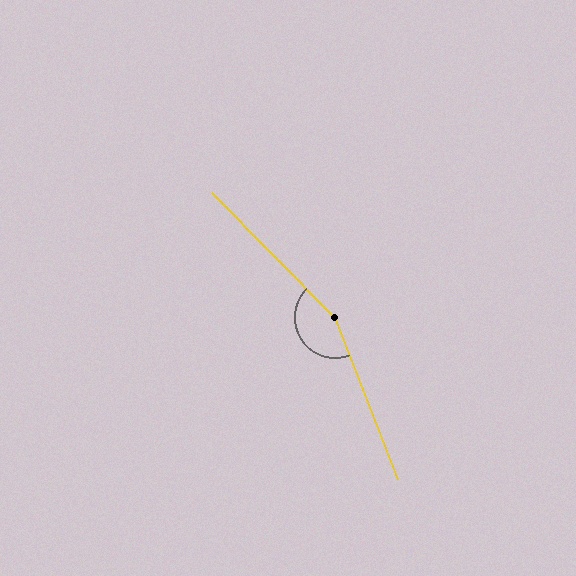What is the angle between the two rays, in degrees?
Approximately 157 degrees.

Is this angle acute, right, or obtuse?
It is obtuse.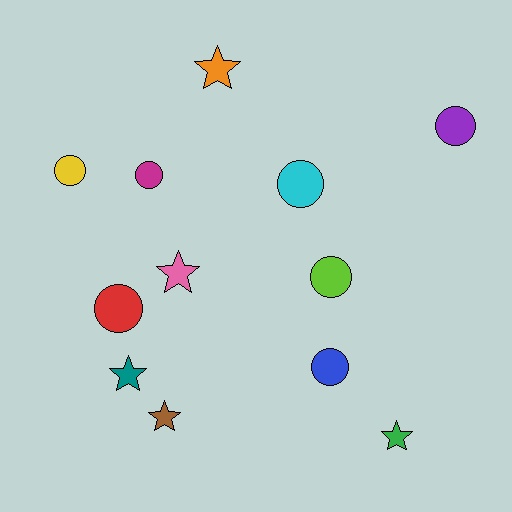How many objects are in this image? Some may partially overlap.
There are 12 objects.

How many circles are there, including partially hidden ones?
There are 7 circles.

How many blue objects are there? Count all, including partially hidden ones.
There is 1 blue object.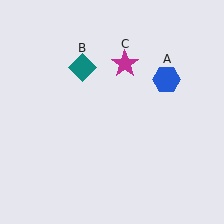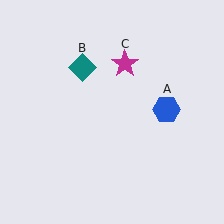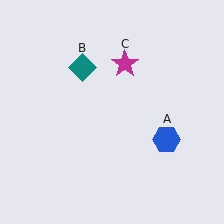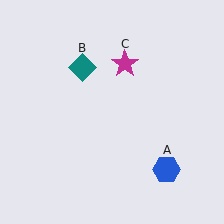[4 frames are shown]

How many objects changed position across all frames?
1 object changed position: blue hexagon (object A).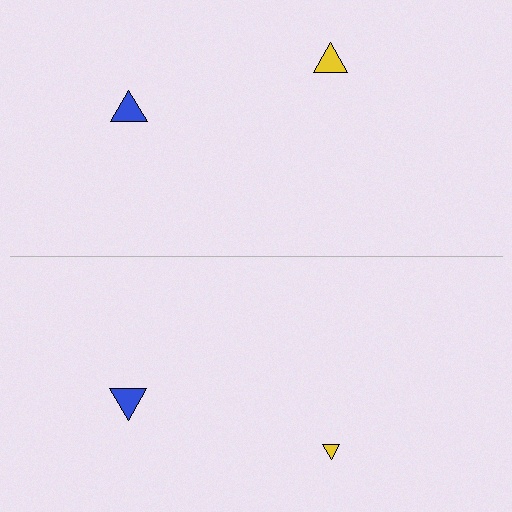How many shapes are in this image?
There are 4 shapes in this image.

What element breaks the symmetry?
The yellow triangle on the bottom side has a different size than its mirror counterpart.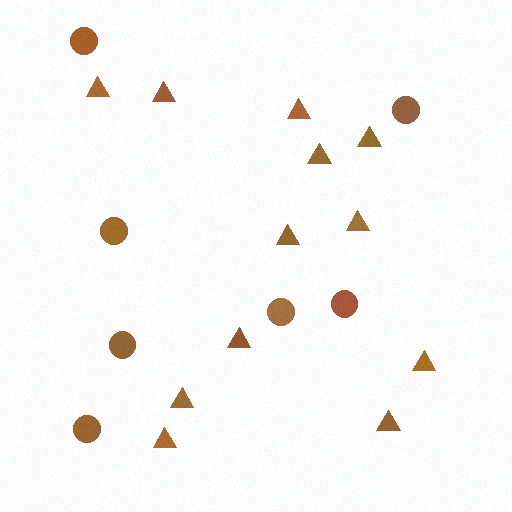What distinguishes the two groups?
There are 2 groups: one group of triangles (12) and one group of circles (7).